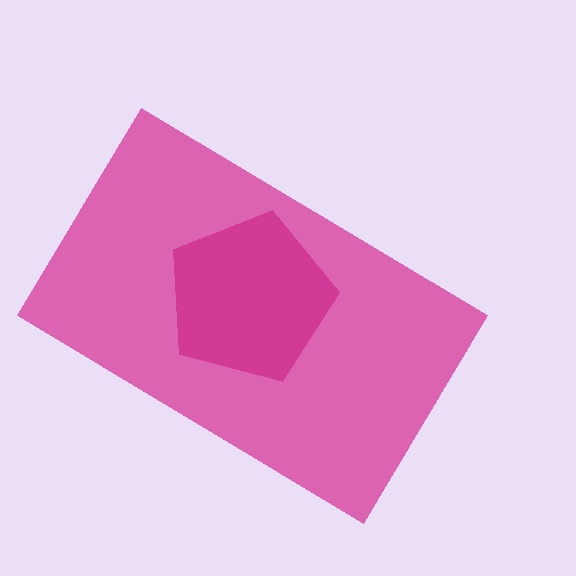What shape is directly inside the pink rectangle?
The magenta pentagon.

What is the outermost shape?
The pink rectangle.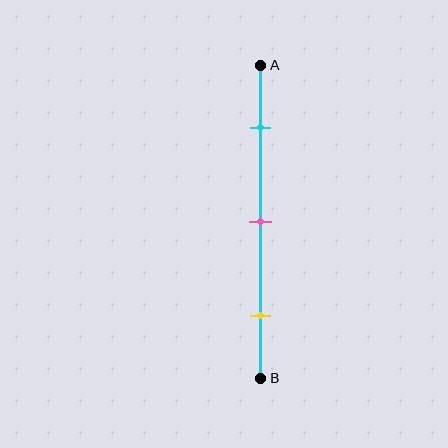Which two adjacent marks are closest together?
The cyan and pink marks are the closest adjacent pair.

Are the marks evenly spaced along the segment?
Yes, the marks are approximately evenly spaced.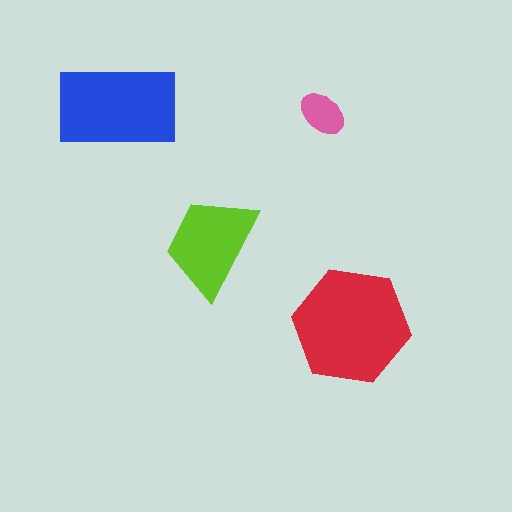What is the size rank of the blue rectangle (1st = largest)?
2nd.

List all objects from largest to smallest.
The red hexagon, the blue rectangle, the lime trapezoid, the pink ellipse.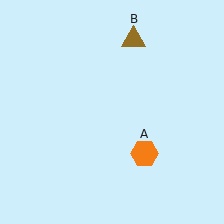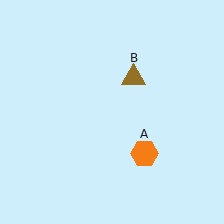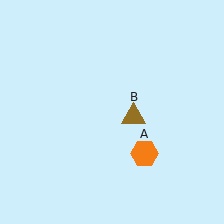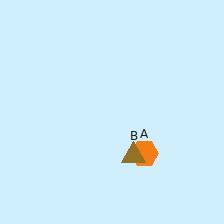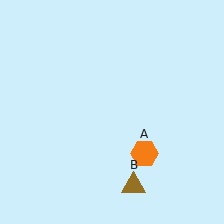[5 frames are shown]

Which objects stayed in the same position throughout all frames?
Orange hexagon (object A) remained stationary.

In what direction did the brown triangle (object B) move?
The brown triangle (object B) moved down.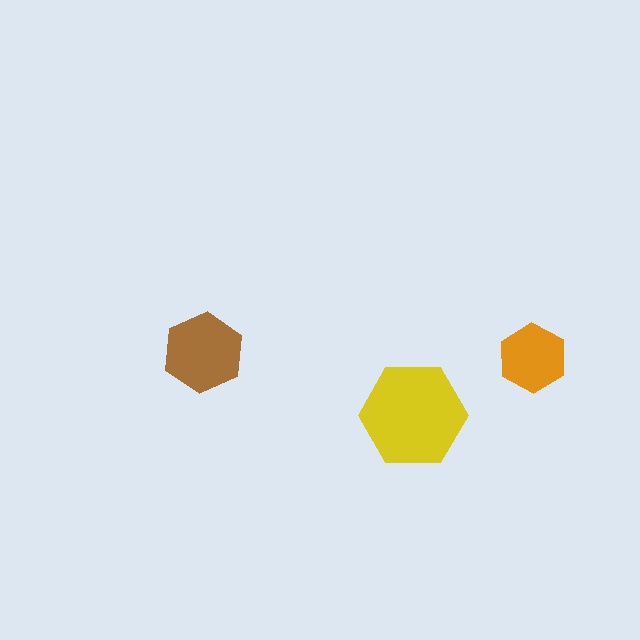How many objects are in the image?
There are 3 objects in the image.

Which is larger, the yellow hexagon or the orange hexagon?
The yellow one.